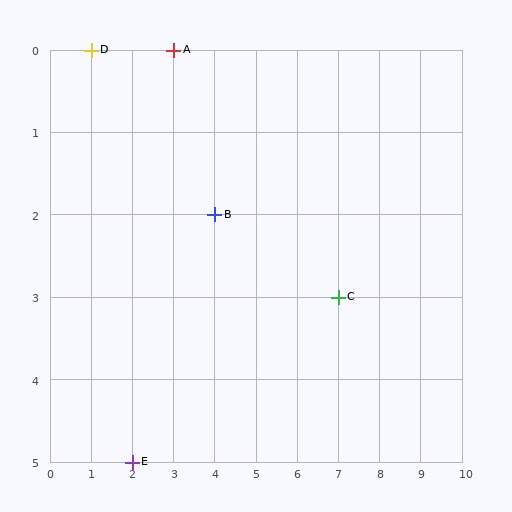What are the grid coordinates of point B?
Point B is at grid coordinates (4, 2).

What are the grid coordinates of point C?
Point C is at grid coordinates (7, 3).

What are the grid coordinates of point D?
Point D is at grid coordinates (1, 0).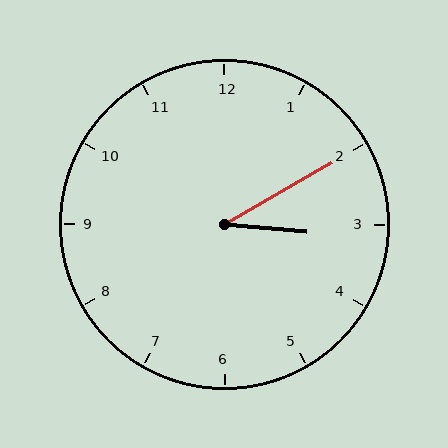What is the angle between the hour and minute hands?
Approximately 35 degrees.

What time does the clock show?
3:10.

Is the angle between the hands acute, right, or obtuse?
It is acute.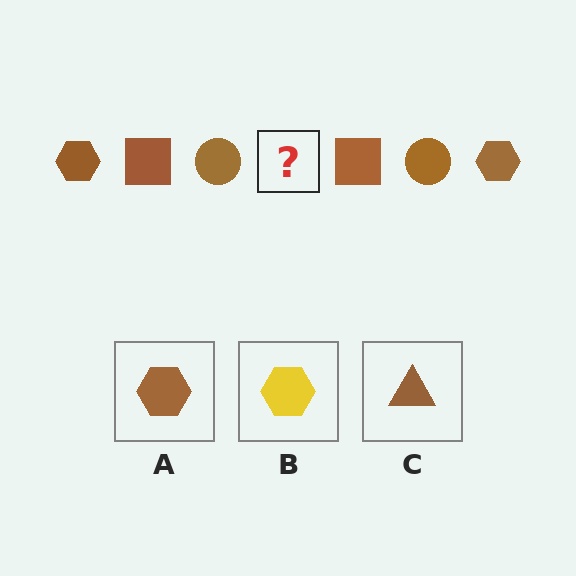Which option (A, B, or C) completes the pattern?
A.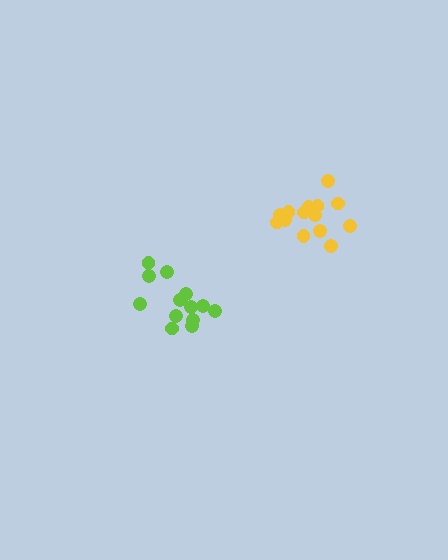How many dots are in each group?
Group 1: 14 dots, Group 2: 13 dots (27 total).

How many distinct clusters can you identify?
There are 2 distinct clusters.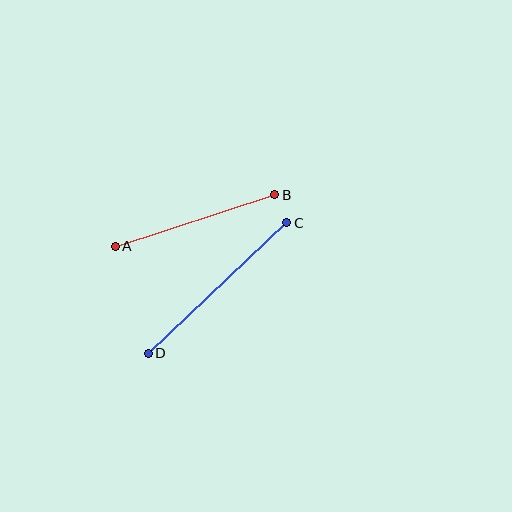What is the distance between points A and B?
The distance is approximately 167 pixels.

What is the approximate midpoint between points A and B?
The midpoint is at approximately (195, 221) pixels.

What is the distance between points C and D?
The distance is approximately 190 pixels.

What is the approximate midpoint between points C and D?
The midpoint is at approximately (217, 288) pixels.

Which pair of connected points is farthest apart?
Points C and D are farthest apart.